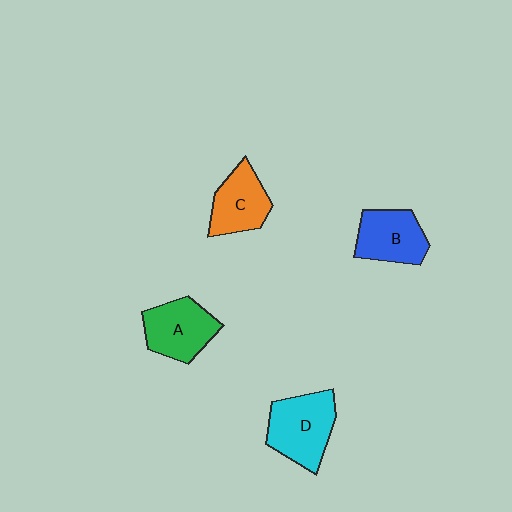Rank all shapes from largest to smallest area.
From largest to smallest: D (cyan), A (green), B (blue), C (orange).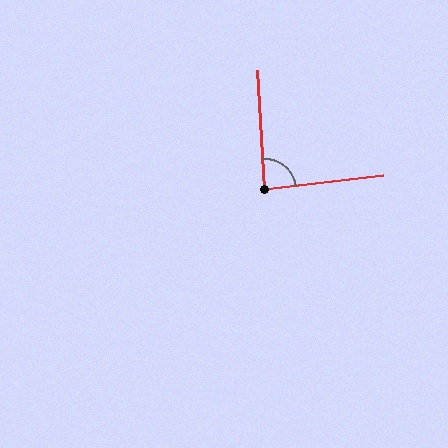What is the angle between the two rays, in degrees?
Approximately 87 degrees.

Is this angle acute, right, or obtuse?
It is approximately a right angle.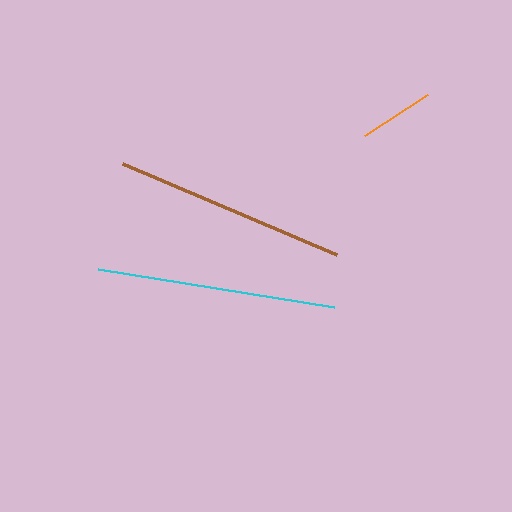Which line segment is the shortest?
The orange line is the shortest at approximately 75 pixels.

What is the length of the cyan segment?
The cyan segment is approximately 238 pixels long.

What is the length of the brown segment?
The brown segment is approximately 232 pixels long.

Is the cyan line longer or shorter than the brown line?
The cyan line is longer than the brown line.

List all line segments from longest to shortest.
From longest to shortest: cyan, brown, orange.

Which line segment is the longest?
The cyan line is the longest at approximately 238 pixels.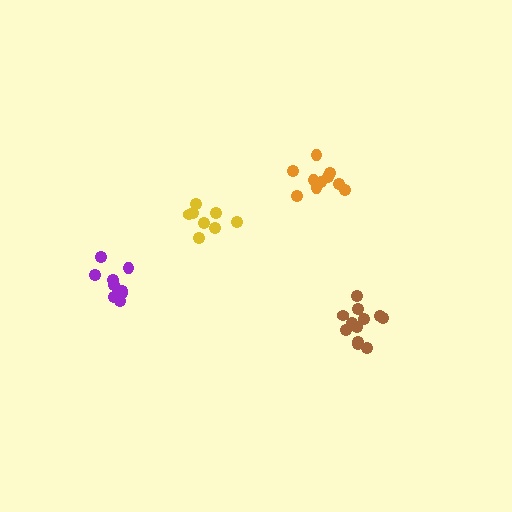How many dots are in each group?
Group 1: 12 dots, Group 2: 8 dots, Group 3: 10 dots, Group 4: 9 dots (39 total).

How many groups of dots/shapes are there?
There are 4 groups.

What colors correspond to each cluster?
The clusters are colored: brown, yellow, orange, purple.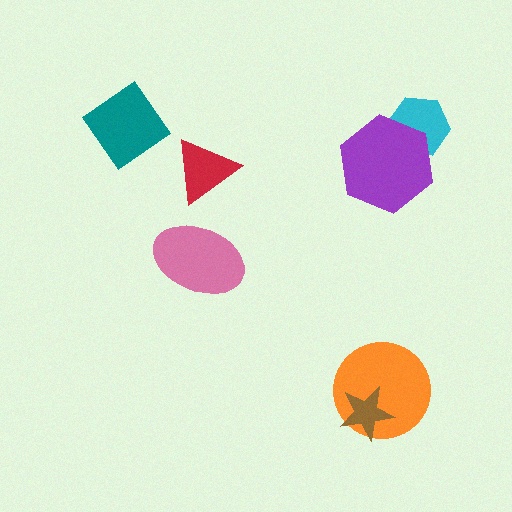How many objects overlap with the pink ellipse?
0 objects overlap with the pink ellipse.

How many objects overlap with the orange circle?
1 object overlaps with the orange circle.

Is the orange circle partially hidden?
Yes, it is partially covered by another shape.